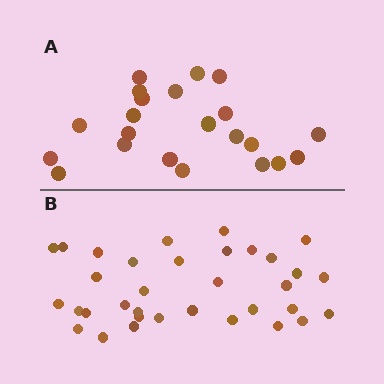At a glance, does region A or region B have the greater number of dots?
Region B (the bottom region) has more dots.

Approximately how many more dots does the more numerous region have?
Region B has roughly 12 or so more dots than region A.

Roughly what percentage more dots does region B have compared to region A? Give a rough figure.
About 55% more.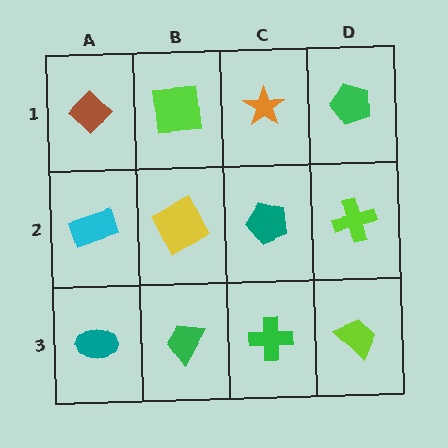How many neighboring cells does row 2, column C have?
4.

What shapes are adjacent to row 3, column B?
A yellow square (row 2, column B), a teal ellipse (row 3, column A), a green cross (row 3, column C).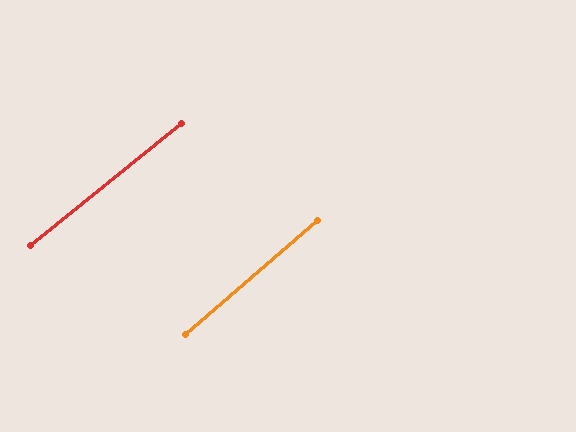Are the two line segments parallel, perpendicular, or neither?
Parallel — their directions differ by only 1.6°.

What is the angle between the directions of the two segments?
Approximately 2 degrees.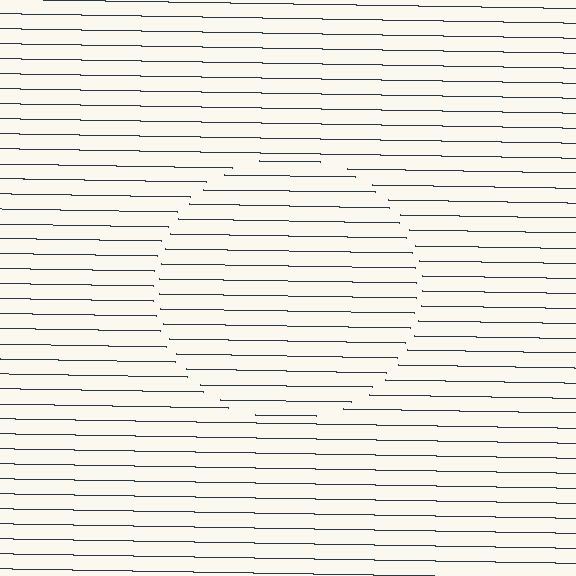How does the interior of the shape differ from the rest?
The interior of the shape contains the same grating, shifted by half a period — the contour is defined by the phase discontinuity where line-ends from the inner and outer gratings abut.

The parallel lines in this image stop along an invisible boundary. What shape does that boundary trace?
An illusory circle. The interior of the shape contains the same grating, shifted by half a period — the contour is defined by the phase discontinuity where line-ends from the inner and outer gratings abut.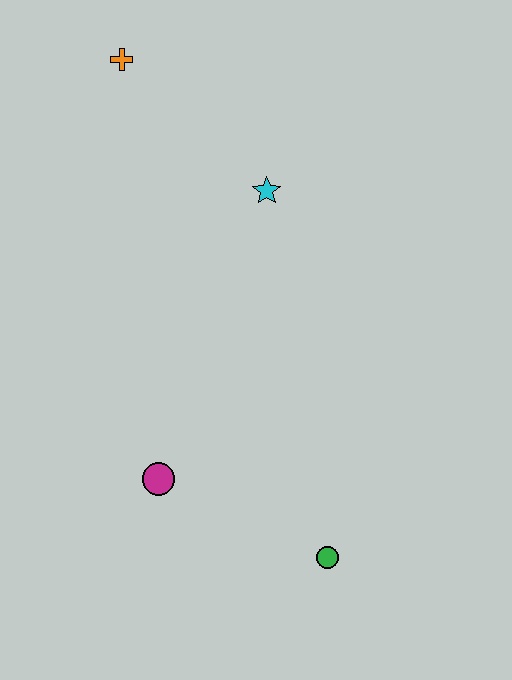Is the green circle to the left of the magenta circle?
No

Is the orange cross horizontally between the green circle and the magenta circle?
No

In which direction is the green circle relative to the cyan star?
The green circle is below the cyan star.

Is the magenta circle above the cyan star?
No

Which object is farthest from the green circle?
The orange cross is farthest from the green circle.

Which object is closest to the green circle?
The magenta circle is closest to the green circle.